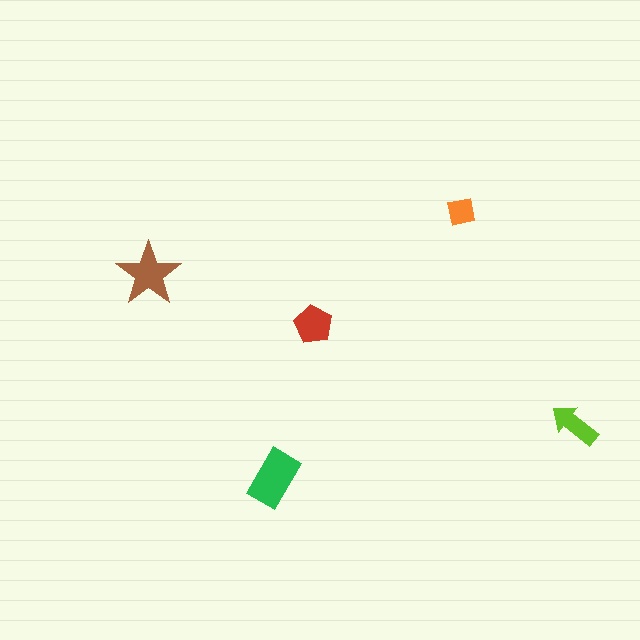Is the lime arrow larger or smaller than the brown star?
Smaller.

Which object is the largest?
The green rectangle.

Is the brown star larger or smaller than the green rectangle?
Smaller.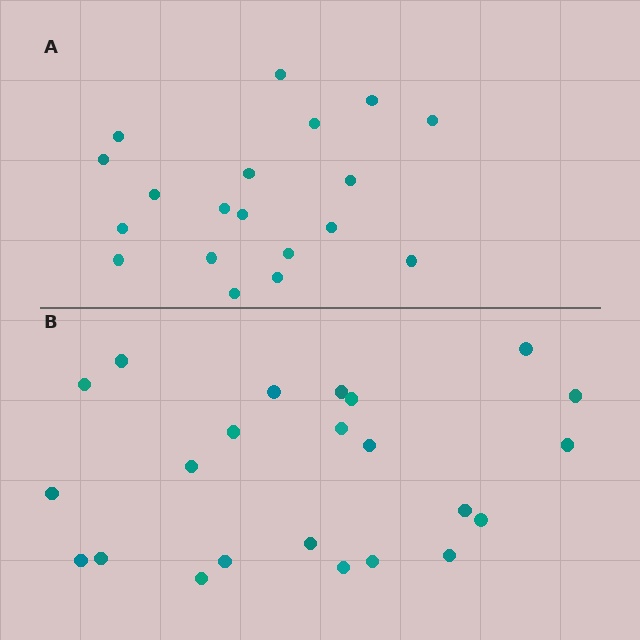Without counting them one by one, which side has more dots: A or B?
Region B (the bottom region) has more dots.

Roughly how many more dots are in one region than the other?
Region B has about 4 more dots than region A.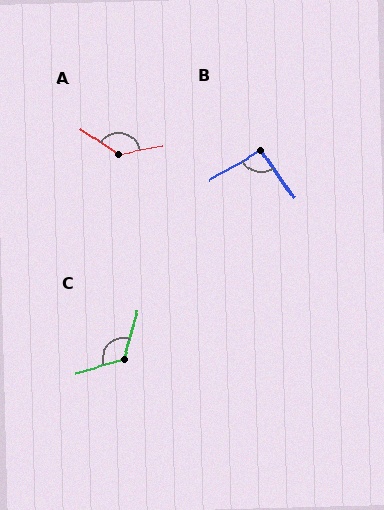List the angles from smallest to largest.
B (96°), C (122°), A (136°).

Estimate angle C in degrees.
Approximately 122 degrees.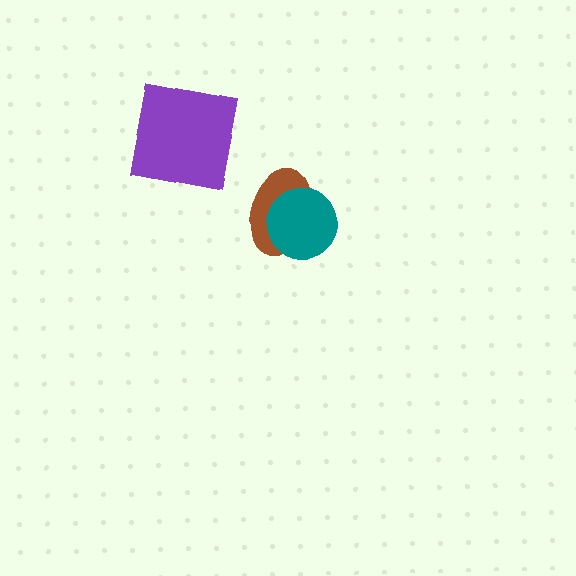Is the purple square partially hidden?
No, no other shape covers it.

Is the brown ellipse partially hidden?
Yes, it is partially covered by another shape.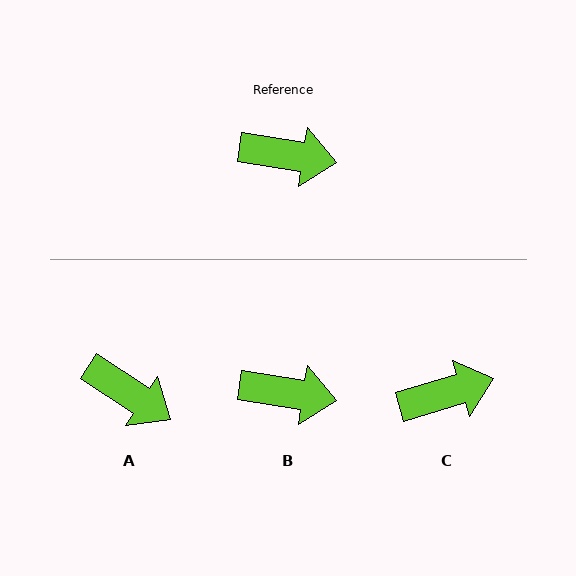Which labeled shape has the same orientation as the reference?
B.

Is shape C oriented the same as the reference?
No, it is off by about 26 degrees.